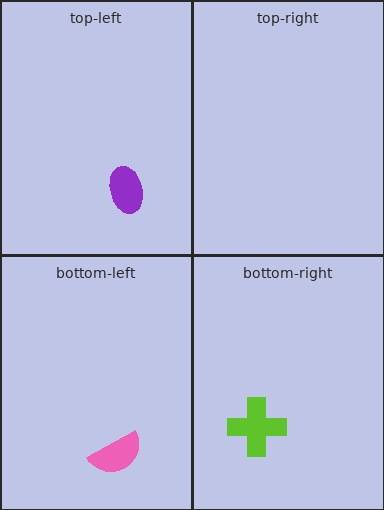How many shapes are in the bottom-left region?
1.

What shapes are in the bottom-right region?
The lime cross.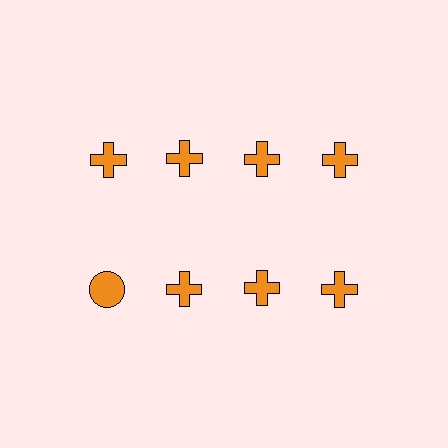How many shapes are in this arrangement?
There are 8 shapes arranged in a grid pattern.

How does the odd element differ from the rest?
It has a different shape: circle instead of cross.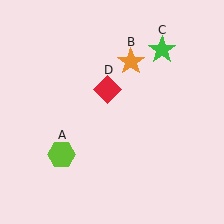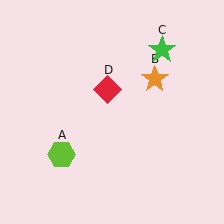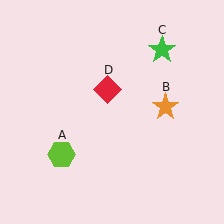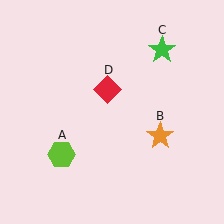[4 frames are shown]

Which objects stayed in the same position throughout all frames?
Lime hexagon (object A) and green star (object C) and red diamond (object D) remained stationary.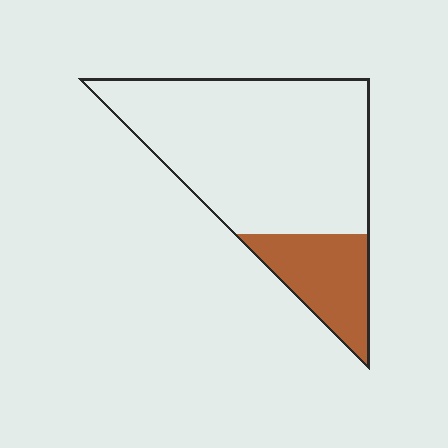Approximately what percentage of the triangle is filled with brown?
Approximately 20%.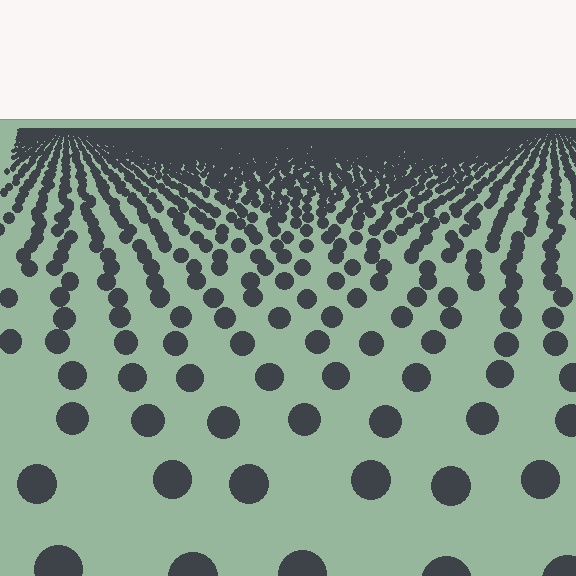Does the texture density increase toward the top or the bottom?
Density increases toward the top.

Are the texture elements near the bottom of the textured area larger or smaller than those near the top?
Larger. Near the bottom, elements are closer to the viewer and appear at a bigger on-screen size.